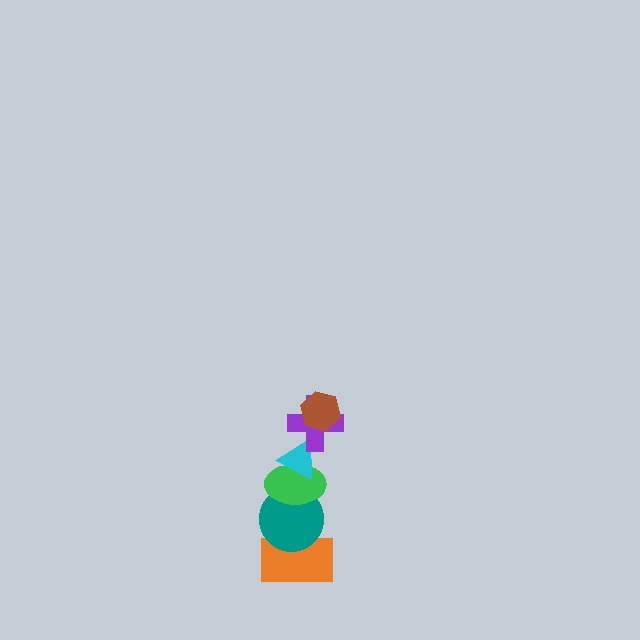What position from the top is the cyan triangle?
The cyan triangle is 3rd from the top.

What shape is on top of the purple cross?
The brown hexagon is on top of the purple cross.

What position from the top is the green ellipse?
The green ellipse is 4th from the top.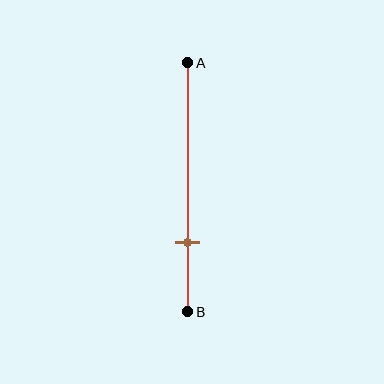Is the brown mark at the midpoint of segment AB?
No, the mark is at about 70% from A, not at the 50% midpoint.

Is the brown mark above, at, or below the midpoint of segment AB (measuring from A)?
The brown mark is below the midpoint of segment AB.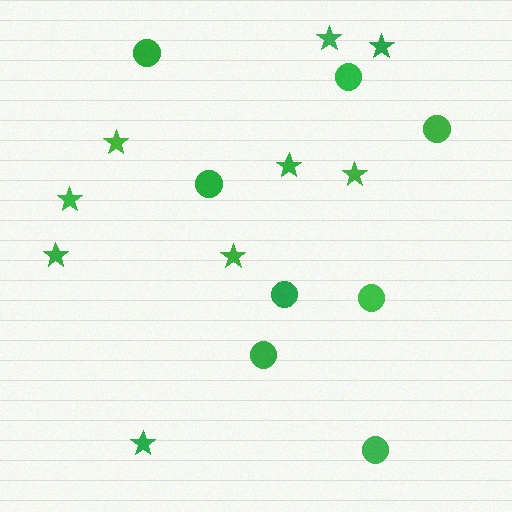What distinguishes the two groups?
There are 2 groups: one group of circles (8) and one group of stars (9).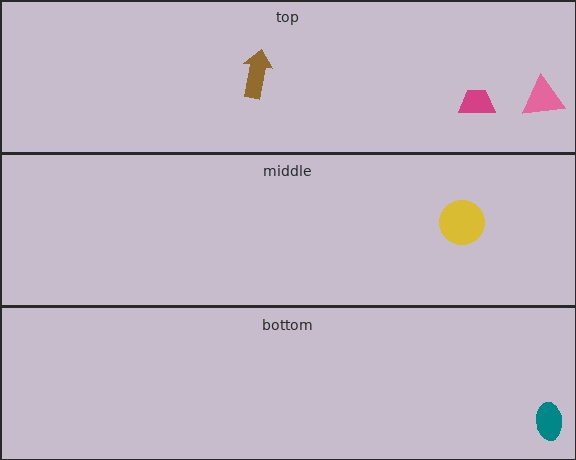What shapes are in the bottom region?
The teal ellipse.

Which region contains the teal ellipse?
The bottom region.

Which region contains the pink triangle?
The top region.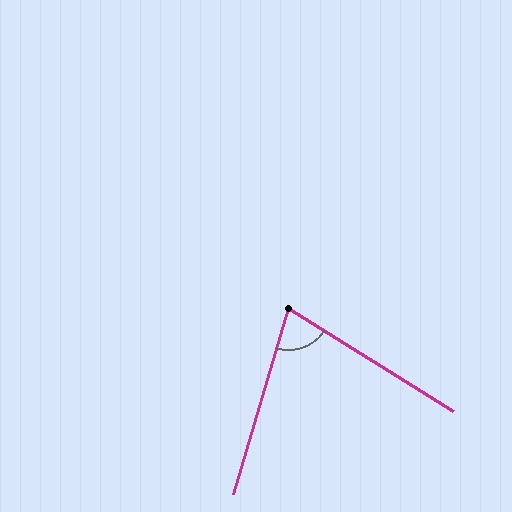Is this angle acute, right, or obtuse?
It is acute.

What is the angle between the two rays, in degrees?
Approximately 74 degrees.